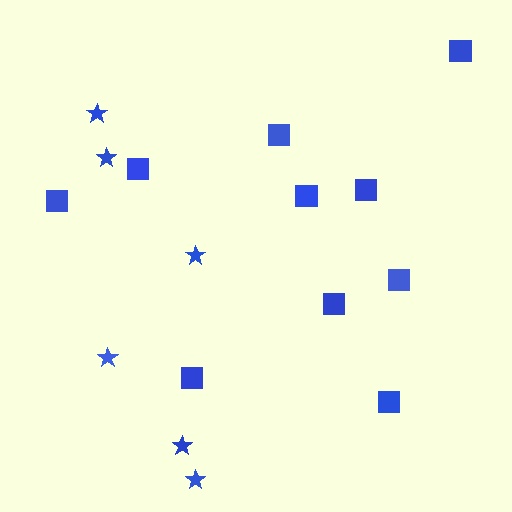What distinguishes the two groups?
There are 2 groups: one group of squares (10) and one group of stars (6).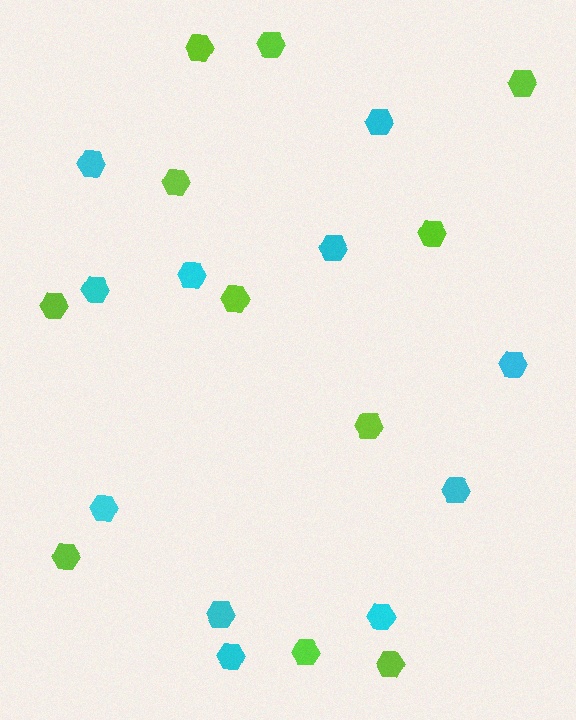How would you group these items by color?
There are 2 groups: one group of lime hexagons (11) and one group of cyan hexagons (11).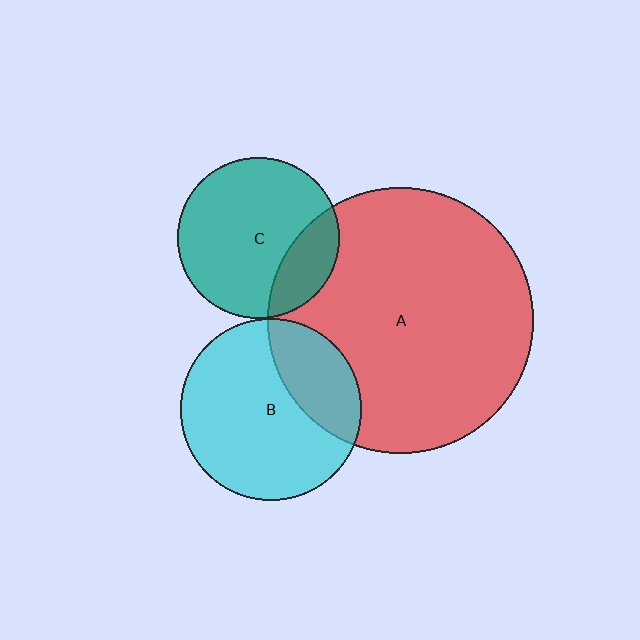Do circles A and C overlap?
Yes.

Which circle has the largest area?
Circle A (red).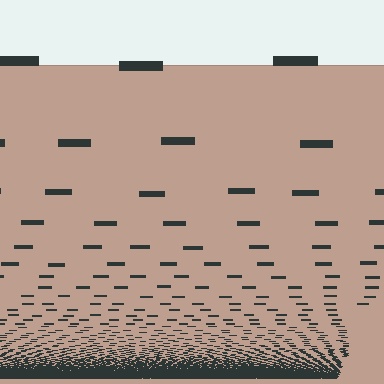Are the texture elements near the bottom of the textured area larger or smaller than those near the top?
Smaller. The gradient is inverted — elements near the bottom are smaller and denser.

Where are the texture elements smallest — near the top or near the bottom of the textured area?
Near the bottom.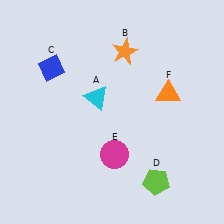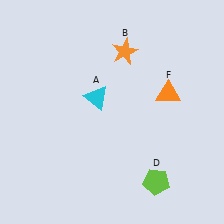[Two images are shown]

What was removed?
The magenta circle (E), the blue diamond (C) were removed in Image 2.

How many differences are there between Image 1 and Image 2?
There are 2 differences between the two images.